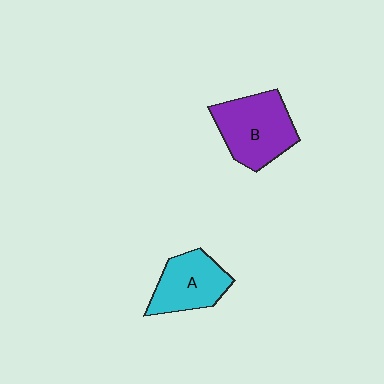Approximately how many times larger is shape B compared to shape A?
Approximately 1.3 times.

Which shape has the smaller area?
Shape A (cyan).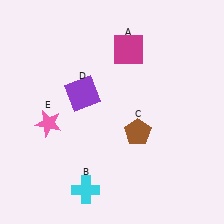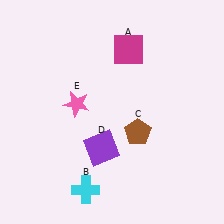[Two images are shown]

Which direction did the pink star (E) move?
The pink star (E) moved right.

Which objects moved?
The objects that moved are: the purple square (D), the pink star (E).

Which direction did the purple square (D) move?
The purple square (D) moved down.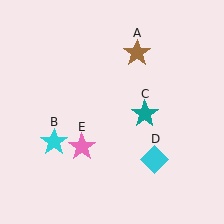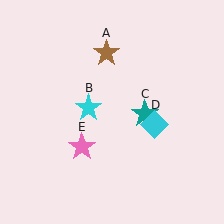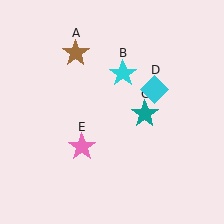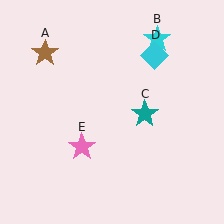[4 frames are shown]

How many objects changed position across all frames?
3 objects changed position: brown star (object A), cyan star (object B), cyan diamond (object D).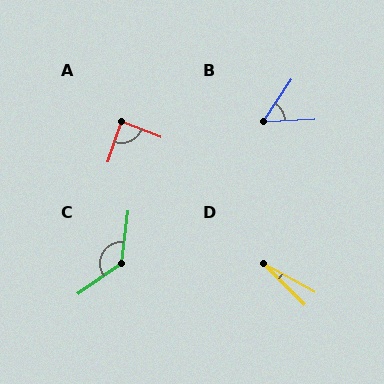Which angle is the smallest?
D, at approximately 16 degrees.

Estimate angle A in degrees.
Approximately 86 degrees.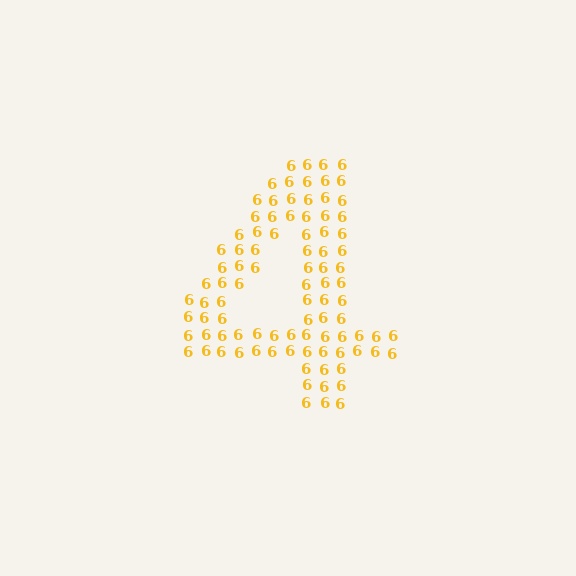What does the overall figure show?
The overall figure shows the digit 4.